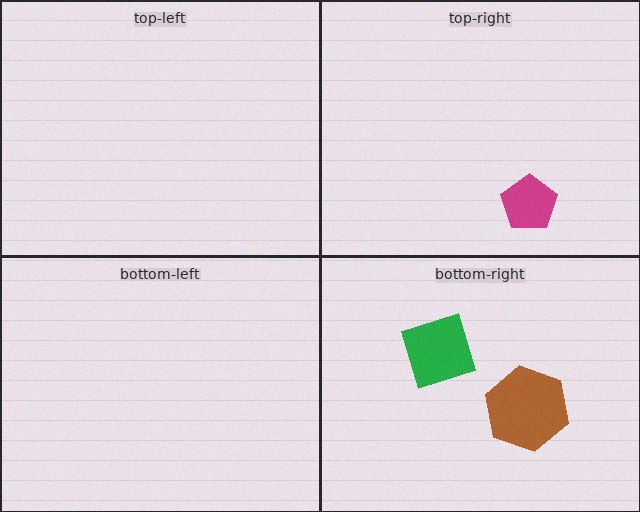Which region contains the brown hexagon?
The bottom-right region.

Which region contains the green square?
The bottom-right region.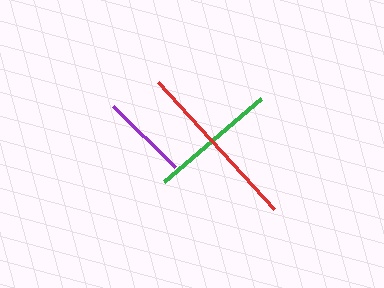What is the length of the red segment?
The red segment is approximately 172 pixels long.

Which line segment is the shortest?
The purple line is the shortest at approximately 87 pixels.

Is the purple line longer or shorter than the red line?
The red line is longer than the purple line.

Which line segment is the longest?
The red line is the longest at approximately 172 pixels.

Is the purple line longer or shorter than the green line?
The green line is longer than the purple line.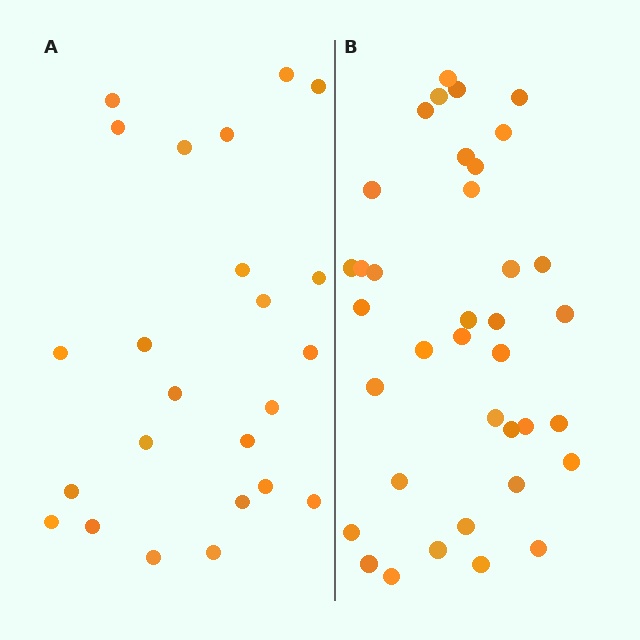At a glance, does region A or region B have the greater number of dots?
Region B (the right region) has more dots.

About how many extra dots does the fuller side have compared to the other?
Region B has approximately 15 more dots than region A.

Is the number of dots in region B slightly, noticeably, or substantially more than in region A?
Region B has substantially more. The ratio is roughly 1.5 to 1.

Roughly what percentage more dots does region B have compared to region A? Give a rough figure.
About 55% more.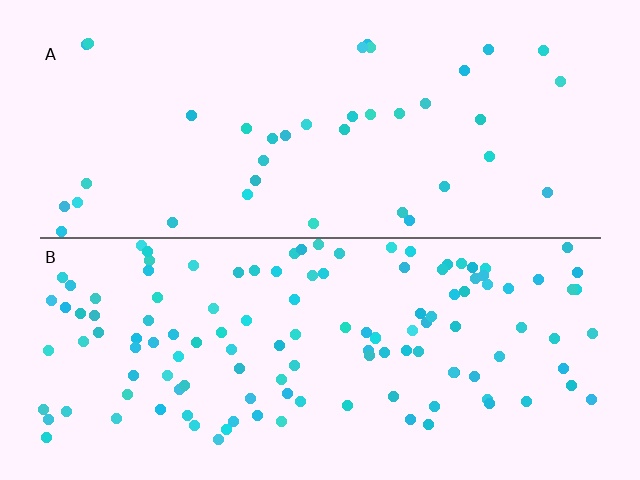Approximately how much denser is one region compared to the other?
Approximately 3.3× — region B over region A.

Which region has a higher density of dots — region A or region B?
B (the bottom).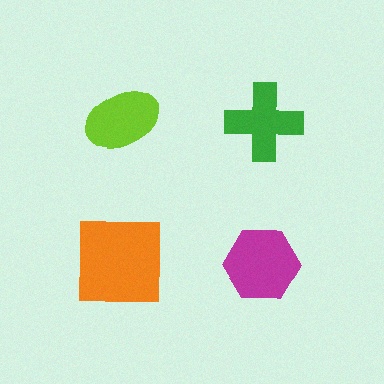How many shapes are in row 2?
2 shapes.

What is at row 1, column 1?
A lime ellipse.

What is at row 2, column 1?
An orange square.